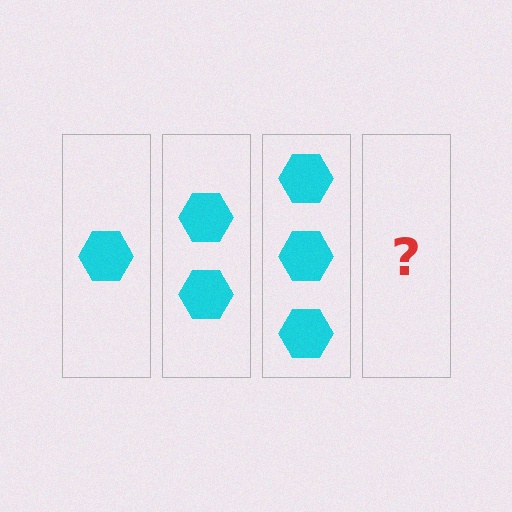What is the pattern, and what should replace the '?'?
The pattern is that each step adds one more hexagon. The '?' should be 4 hexagons.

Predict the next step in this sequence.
The next step is 4 hexagons.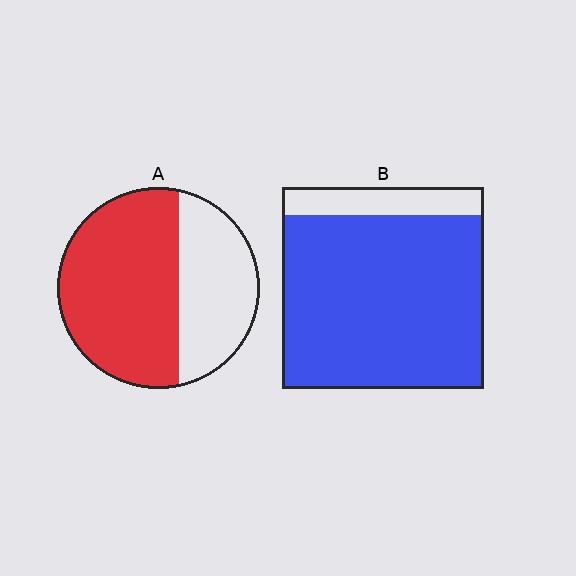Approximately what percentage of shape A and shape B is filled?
A is approximately 65% and B is approximately 85%.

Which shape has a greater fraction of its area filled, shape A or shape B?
Shape B.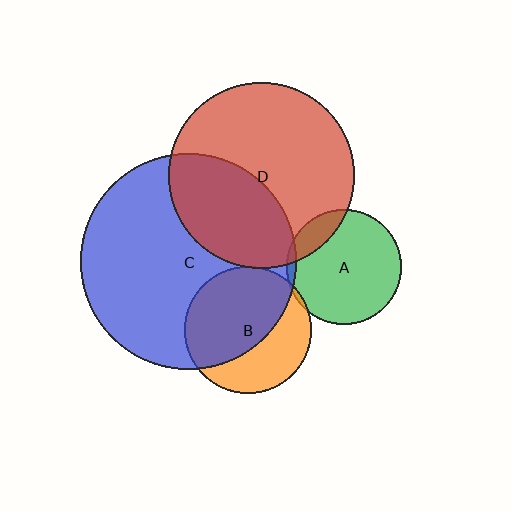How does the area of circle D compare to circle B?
Approximately 2.2 times.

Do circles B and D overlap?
Yes.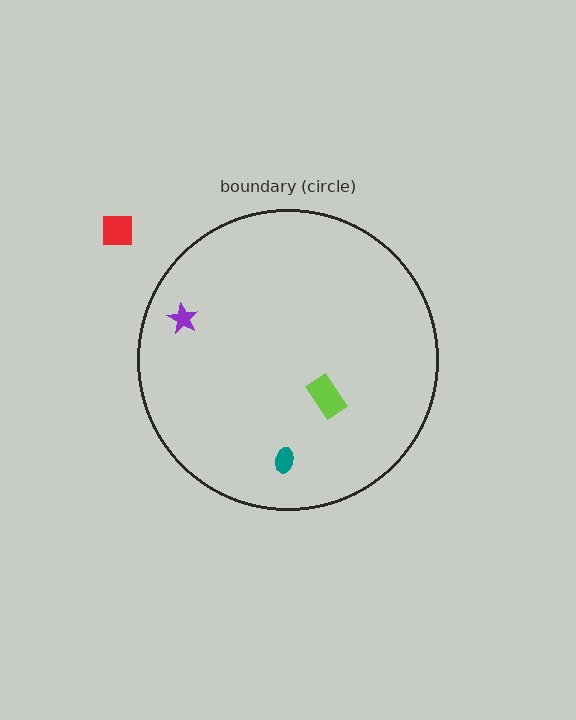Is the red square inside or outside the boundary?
Outside.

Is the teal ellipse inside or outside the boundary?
Inside.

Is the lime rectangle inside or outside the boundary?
Inside.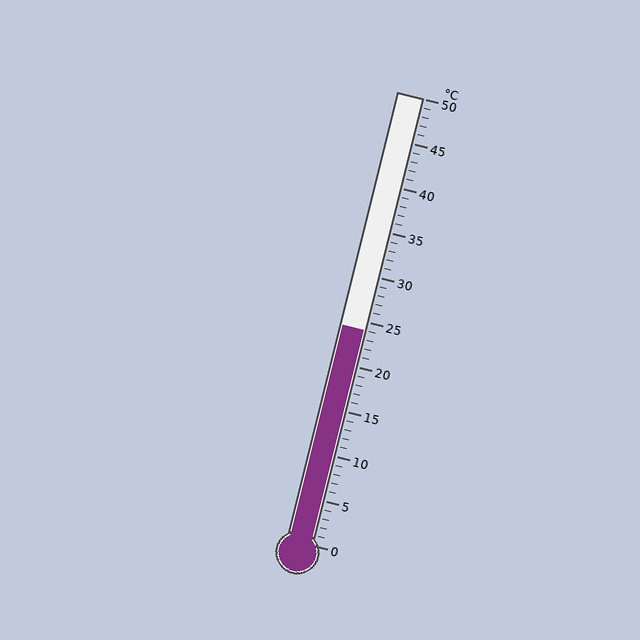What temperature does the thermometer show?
The thermometer shows approximately 24°C.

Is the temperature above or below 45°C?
The temperature is below 45°C.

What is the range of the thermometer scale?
The thermometer scale ranges from 0°C to 50°C.